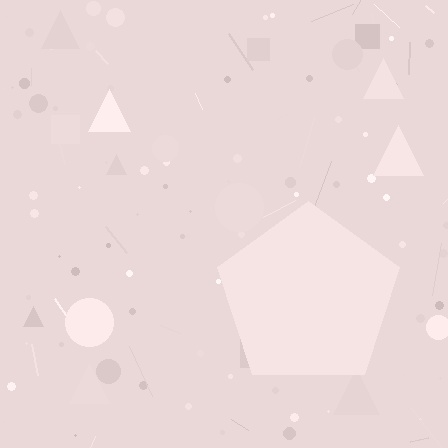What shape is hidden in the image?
A pentagon is hidden in the image.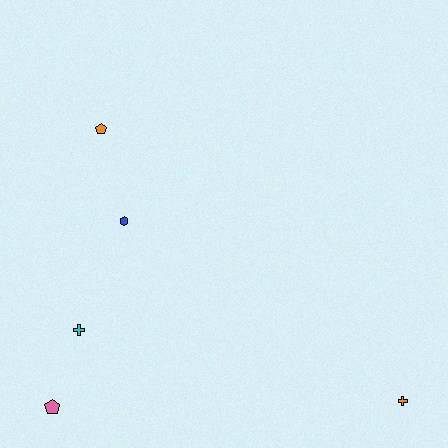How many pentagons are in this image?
There are 2 pentagons.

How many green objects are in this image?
There are no green objects.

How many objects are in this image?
There are 5 objects.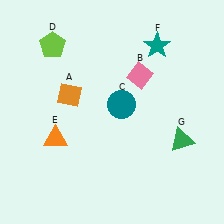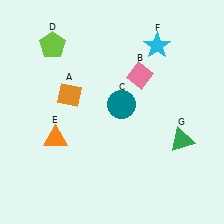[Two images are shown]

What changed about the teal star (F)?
In Image 1, F is teal. In Image 2, it changed to cyan.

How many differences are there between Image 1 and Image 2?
There is 1 difference between the two images.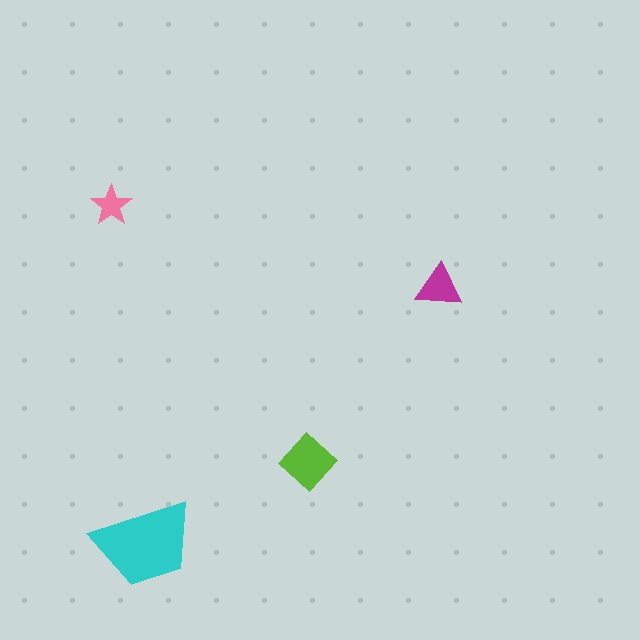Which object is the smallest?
The pink star.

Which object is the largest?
The cyan trapezoid.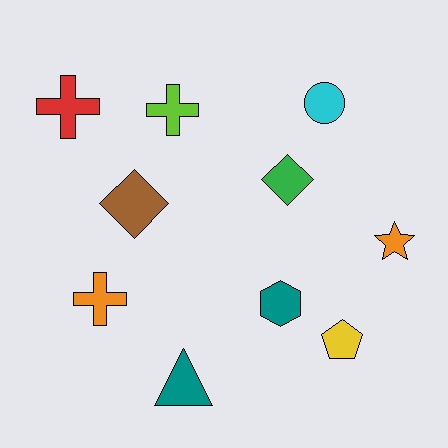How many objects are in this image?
There are 10 objects.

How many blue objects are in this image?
There are no blue objects.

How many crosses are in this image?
There are 3 crosses.